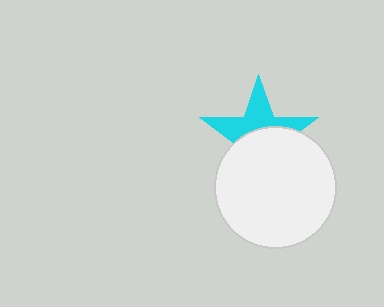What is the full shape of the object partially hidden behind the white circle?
The partially hidden object is a cyan star.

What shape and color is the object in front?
The object in front is a white circle.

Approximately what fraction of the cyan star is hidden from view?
Roughly 55% of the cyan star is hidden behind the white circle.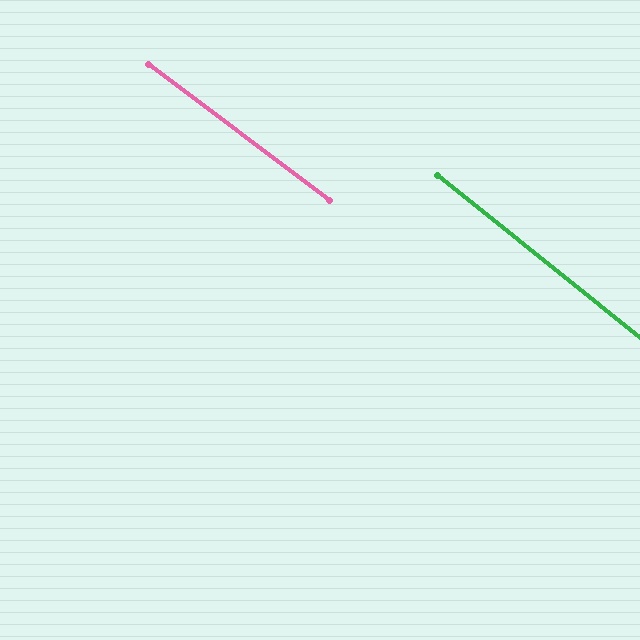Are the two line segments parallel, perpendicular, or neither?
Parallel — their directions differ by only 1.7°.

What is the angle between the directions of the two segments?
Approximately 2 degrees.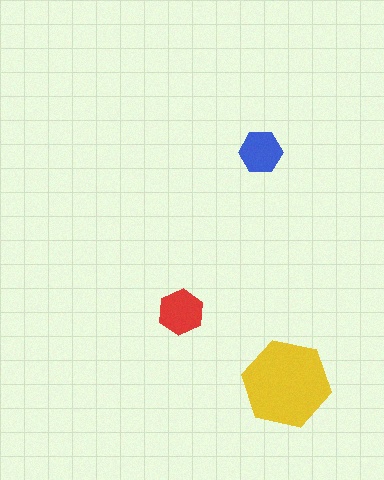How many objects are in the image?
There are 3 objects in the image.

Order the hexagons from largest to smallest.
the yellow one, the red one, the blue one.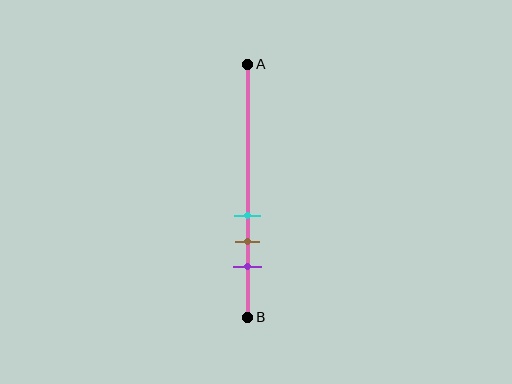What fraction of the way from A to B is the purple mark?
The purple mark is approximately 80% (0.8) of the way from A to B.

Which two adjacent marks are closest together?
The cyan and brown marks are the closest adjacent pair.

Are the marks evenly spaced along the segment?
Yes, the marks are approximately evenly spaced.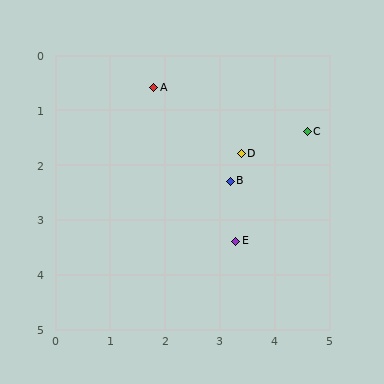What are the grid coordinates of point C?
Point C is at approximately (4.6, 1.4).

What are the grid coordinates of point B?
Point B is at approximately (3.2, 2.3).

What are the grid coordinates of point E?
Point E is at approximately (3.3, 3.4).